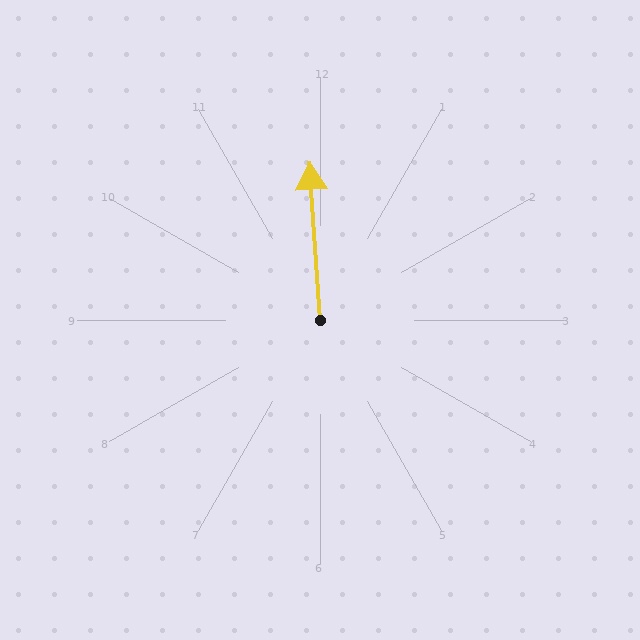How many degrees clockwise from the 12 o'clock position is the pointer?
Approximately 356 degrees.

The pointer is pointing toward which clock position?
Roughly 12 o'clock.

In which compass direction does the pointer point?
North.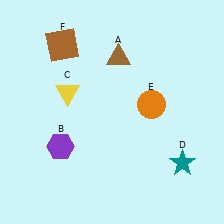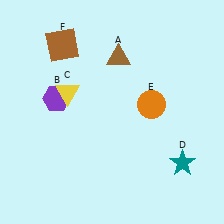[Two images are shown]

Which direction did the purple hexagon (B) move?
The purple hexagon (B) moved up.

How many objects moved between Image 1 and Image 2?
1 object moved between the two images.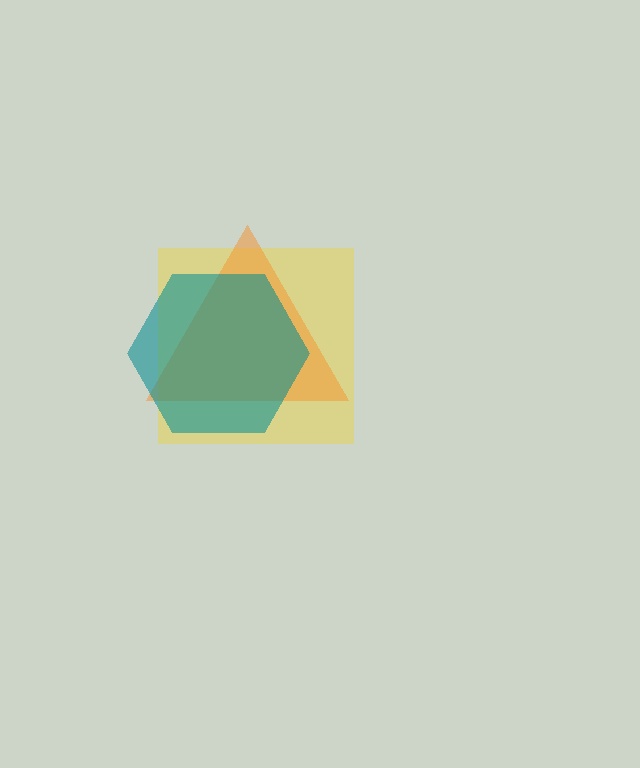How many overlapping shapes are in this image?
There are 3 overlapping shapes in the image.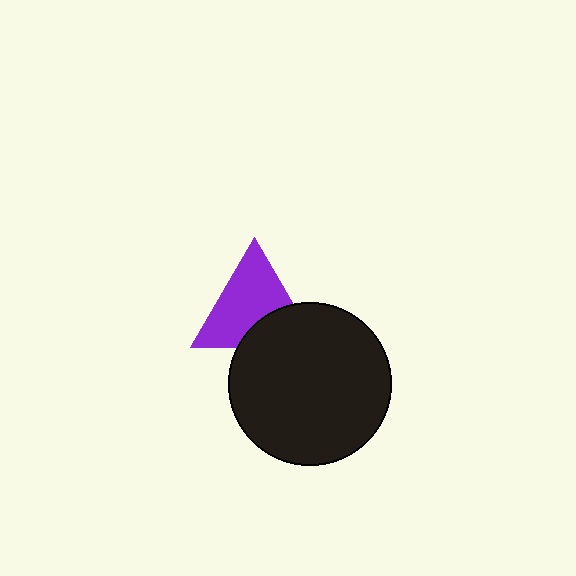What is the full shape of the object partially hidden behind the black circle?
The partially hidden object is a purple triangle.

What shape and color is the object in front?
The object in front is a black circle.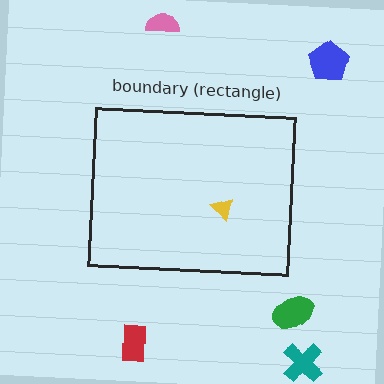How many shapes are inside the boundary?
1 inside, 5 outside.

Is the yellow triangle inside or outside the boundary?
Inside.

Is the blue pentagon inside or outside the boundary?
Outside.